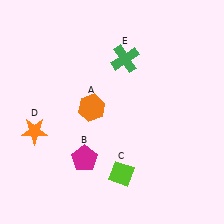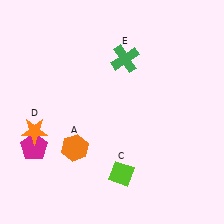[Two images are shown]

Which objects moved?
The objects that moved are: the orange hexagon (A), the magenta pentagon (B).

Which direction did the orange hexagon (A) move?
The orange hexagon (A) moved down.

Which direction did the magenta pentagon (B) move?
The magenta pentagon (B) moved left.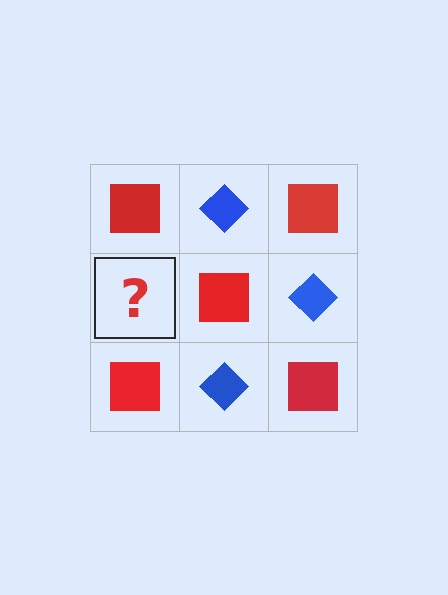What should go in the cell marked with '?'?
The missing cell should contain a blue diamond.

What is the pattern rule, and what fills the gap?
The rule is that it alternates red square and blue diamond in a checkerboard pattern. The gap should be filled with a blue diamond.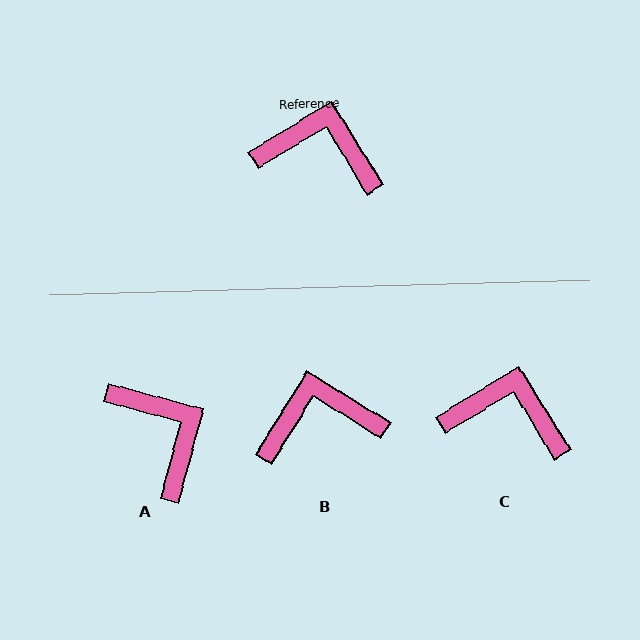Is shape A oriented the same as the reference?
No, it is off by about 47 degrees.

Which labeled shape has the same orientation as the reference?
C.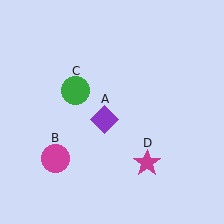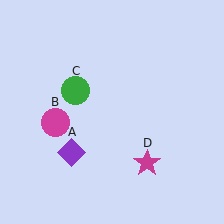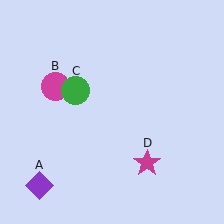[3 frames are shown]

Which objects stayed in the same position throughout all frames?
Green circle (object C) and magenta star (object D) remained stationary.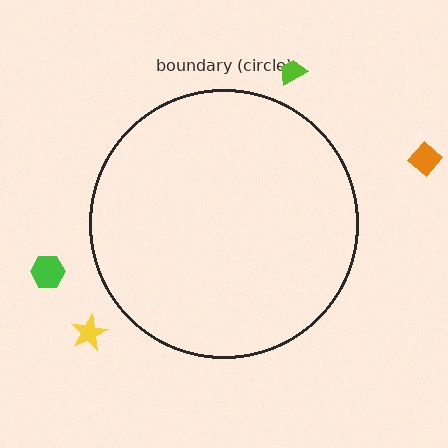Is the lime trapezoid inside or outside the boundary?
Outside.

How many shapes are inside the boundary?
0 inside, 4 outside.